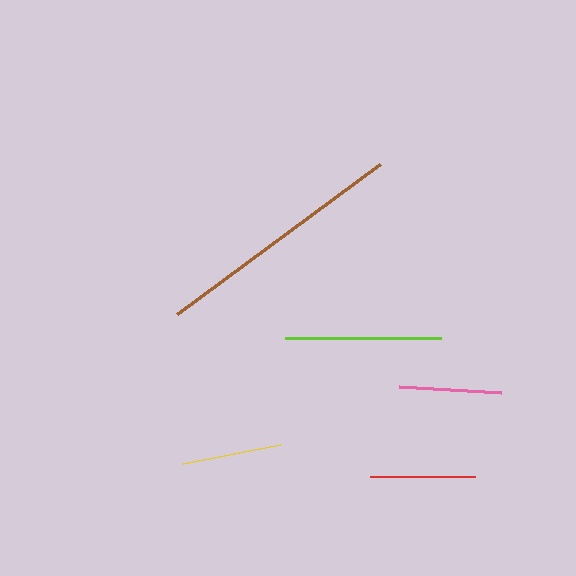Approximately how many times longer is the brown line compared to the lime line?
The brown line is approximately 1.6 times the length of the lime line.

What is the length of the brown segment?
The brown segment is approximately 253 pixels long.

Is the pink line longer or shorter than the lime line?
The lime line is longer than the pink line.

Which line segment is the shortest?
The yellow line is the shortest at approximately 99 pixels.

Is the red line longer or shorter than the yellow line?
The red line is longer than the yellow line.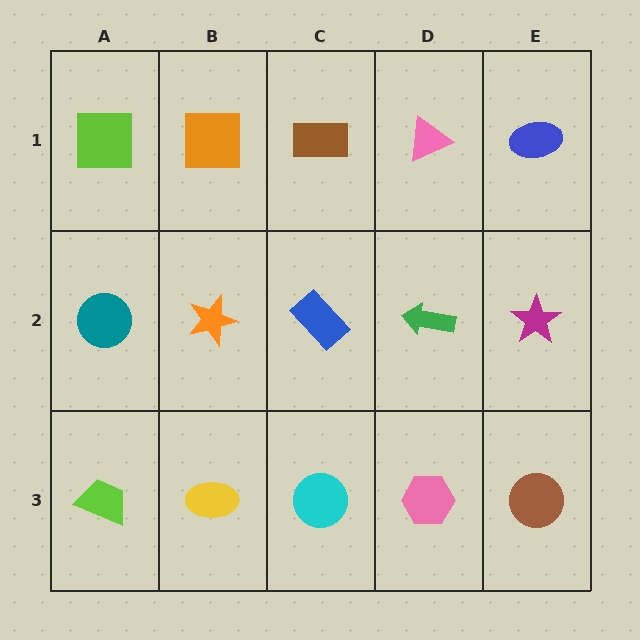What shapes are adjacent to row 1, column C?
A blue rectangle (row 2, column C), an orange square (row 1, column B), a pink triangle (row 1, column D).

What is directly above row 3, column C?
A blue rectangle.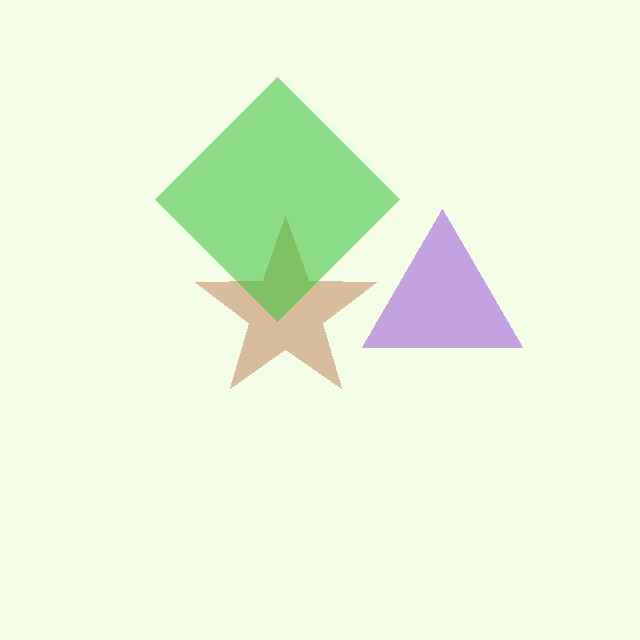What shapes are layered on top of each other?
The layered shapes are: a brown star, a purple triangle, a green diamond.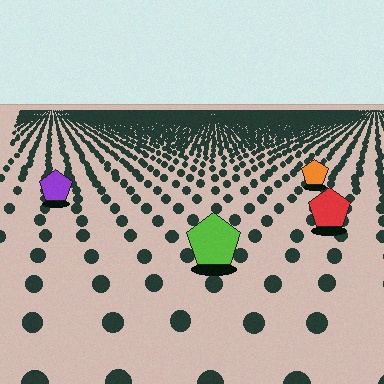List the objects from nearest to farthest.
From nearest to farthest: the lime pentagon, the red pentagon, the purple pentagon, the orange pentagon.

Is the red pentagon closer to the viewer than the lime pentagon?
No. The lime pentagon is closer — you can tell from the texture gradient: the ground texture is coarser near it.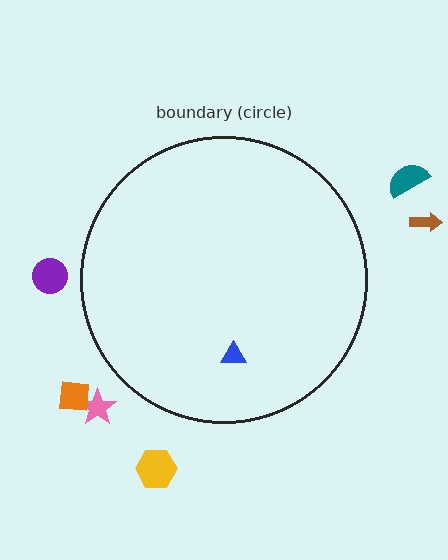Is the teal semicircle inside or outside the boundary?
Outside.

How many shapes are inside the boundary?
1 inside, 6 outside.